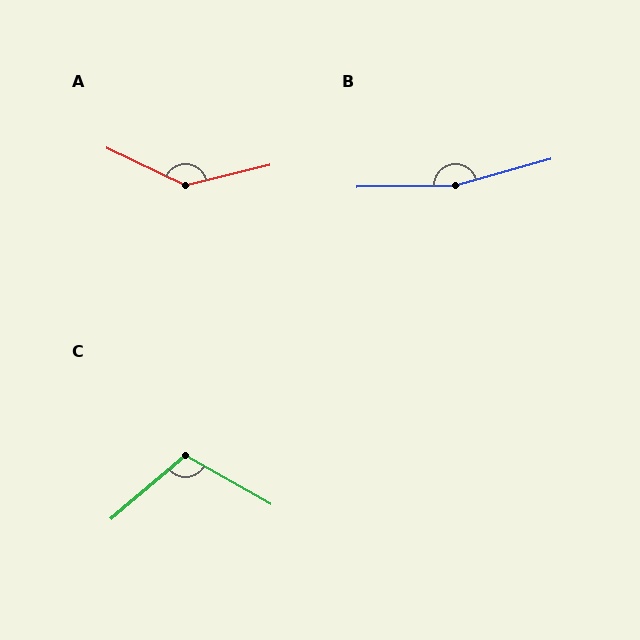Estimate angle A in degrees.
Approximately 141 degrees.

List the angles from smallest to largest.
C (110°), A (141°), B (165°).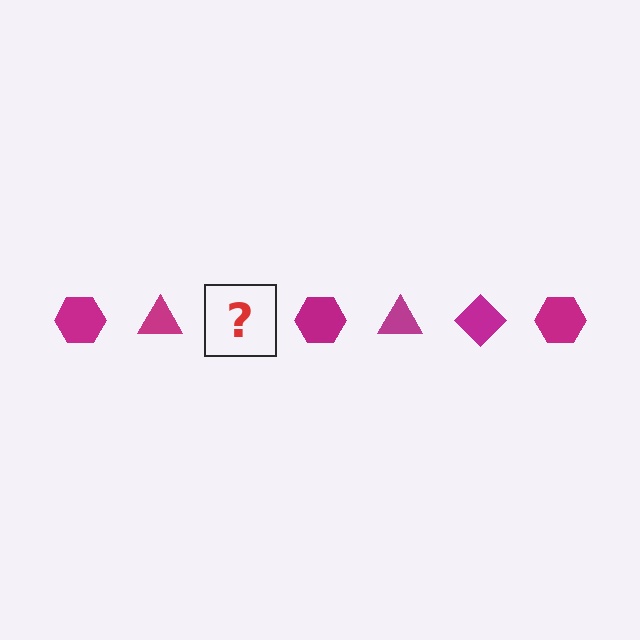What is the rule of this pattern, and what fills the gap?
The rule is that the pattern cycles through hexagon, triangle, diamond shapes in magenta. The gap should be filled with a magenta diamond.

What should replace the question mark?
The question mark should be replaced with a magenta diamond.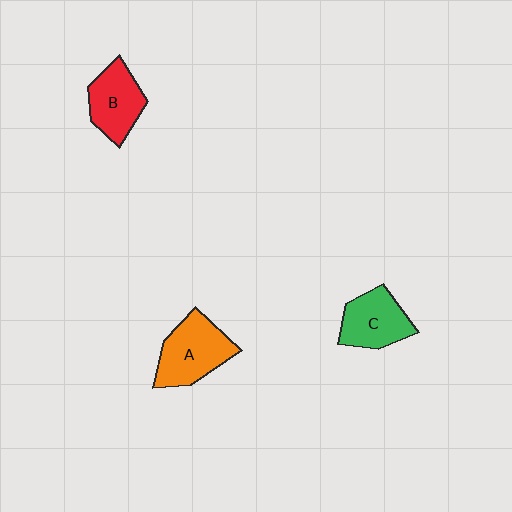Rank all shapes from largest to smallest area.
From largest to smallest: A (orange), C (green), B (red).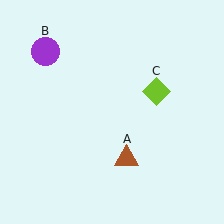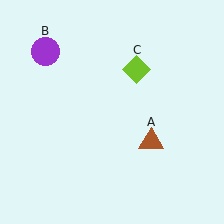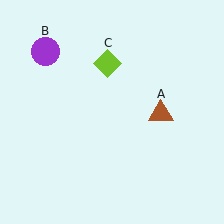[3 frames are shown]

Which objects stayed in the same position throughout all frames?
Purple circle (object B) remained stationary.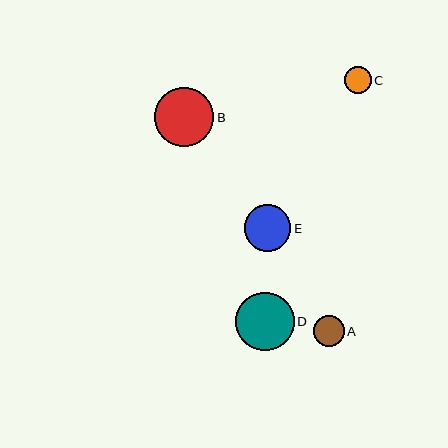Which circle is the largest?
Circle B is the largest with a size of approximately 59 pixels.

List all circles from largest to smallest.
From largest to smallest: B, D, E, A, C.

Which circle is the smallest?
Circle C is the smallest with a size of approximately 27 pixels.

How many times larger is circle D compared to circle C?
Circle D is approximately 2.2 times the size of circle C.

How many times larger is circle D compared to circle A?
Circle D is approximately 1.9 times the size of circle A.